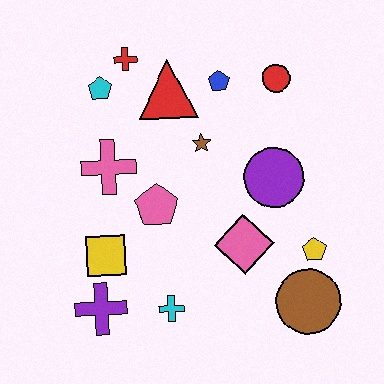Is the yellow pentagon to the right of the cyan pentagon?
Yes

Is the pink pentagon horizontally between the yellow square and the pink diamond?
Yes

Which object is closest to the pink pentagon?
The pink cross is closest to the pink pentagon.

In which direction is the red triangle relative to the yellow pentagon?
The red triangle is above the yellow pentagon.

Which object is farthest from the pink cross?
The brown circle is farthest from the pink cross.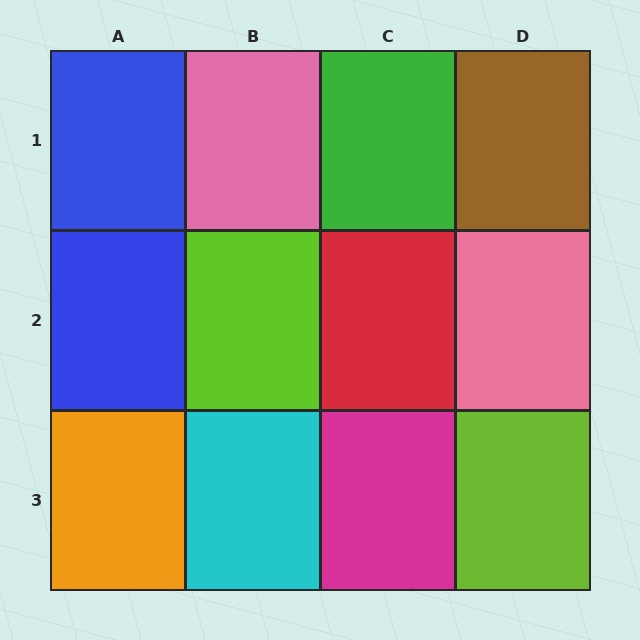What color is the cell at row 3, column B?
Cyan.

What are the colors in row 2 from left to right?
Blue, lime, red, pink.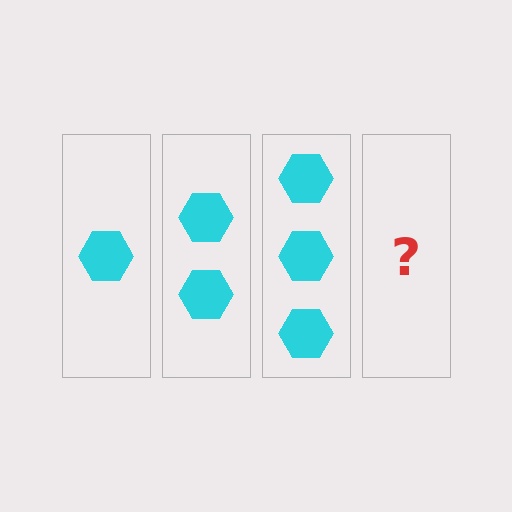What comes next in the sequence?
The next element should be 4 hexagons.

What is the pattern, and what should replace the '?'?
The pattern is that each step adds one more hexagon. The '?' should be 4 hexagons.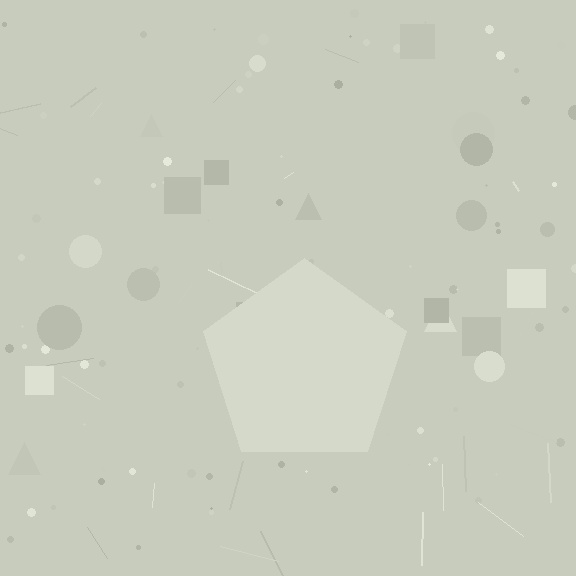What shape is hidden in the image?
A pentagon is hidden in the image.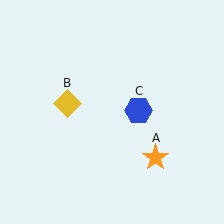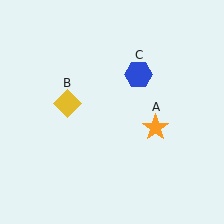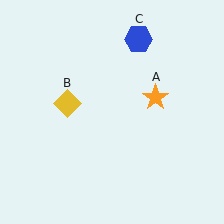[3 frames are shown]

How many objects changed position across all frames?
2 objects changed position: orange star (object A), blue hexagon (object C).